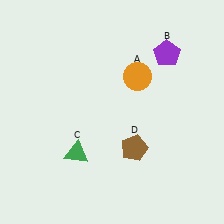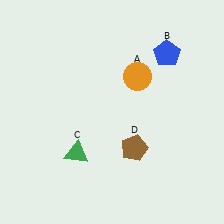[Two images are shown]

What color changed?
The pentagon (B) changed from purple in Image 1 to blue in Image 2.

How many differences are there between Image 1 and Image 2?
There is 1 difference between the two images.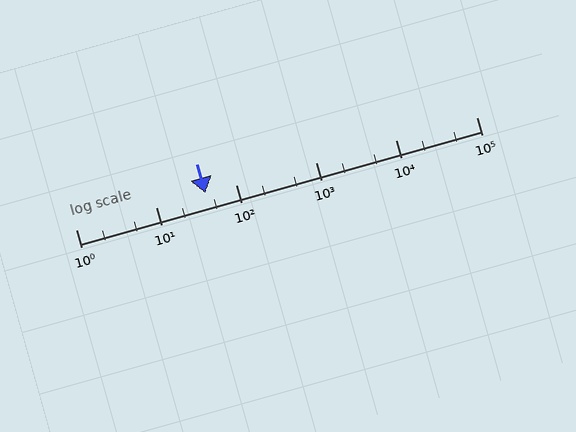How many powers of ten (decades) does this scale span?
The scale spans 5 decades, from 1 to 100000.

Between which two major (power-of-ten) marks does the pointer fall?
The pointer is between 10 and 100.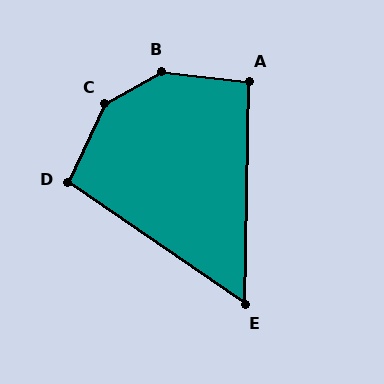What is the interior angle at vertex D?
Approximately 99 degrees (obtuse).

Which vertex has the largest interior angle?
C, at approximately 144 degrees.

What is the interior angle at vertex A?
Approximately 96 degrees (obtuse).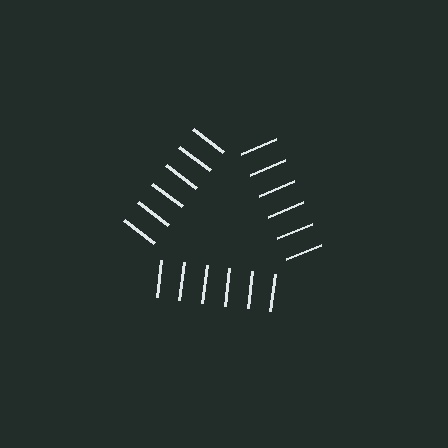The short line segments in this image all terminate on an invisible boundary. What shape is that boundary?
An illusory triangle — the line segments terminate on its edges but no continuous stroke is drawn.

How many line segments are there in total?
18 — 6 along each of the 3 edges.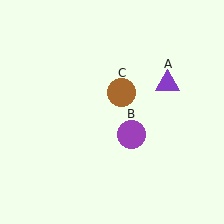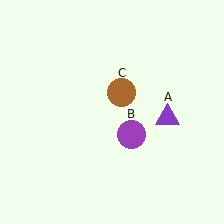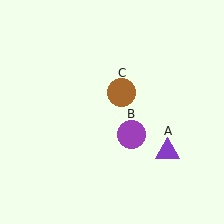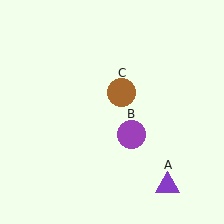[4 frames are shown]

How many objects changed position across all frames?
1 object changed position: purple triangle (object A).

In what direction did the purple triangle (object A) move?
The purple triangle (object A) moved down.